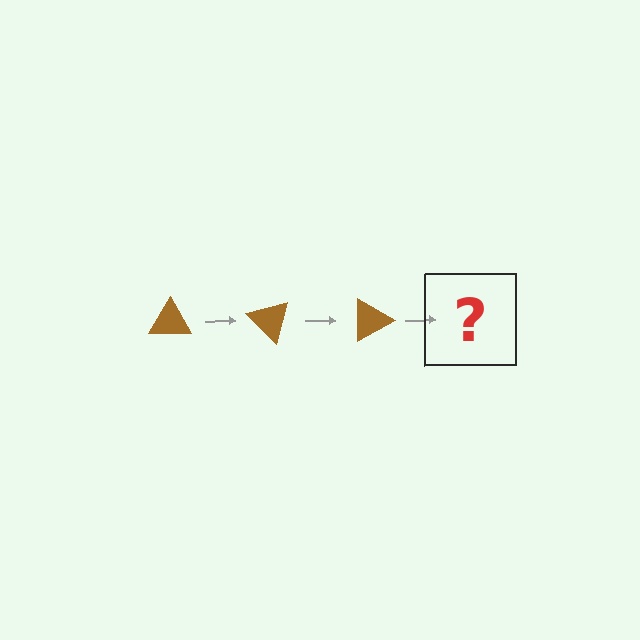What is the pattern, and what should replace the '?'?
The pattern is that the triangle rotates 45 degrees each step. The '?' should be a brown triangle rotated 135 degrees.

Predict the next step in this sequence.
The next step is a brown triangle rotated 135 degrees.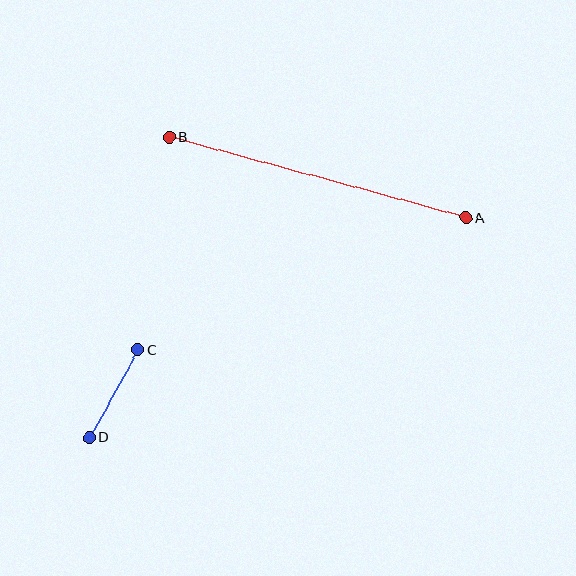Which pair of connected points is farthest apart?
Points A and B are farthest apart.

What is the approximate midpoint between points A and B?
The midpoint is at approximately (317, 178) pixels.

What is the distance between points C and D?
The distance is approximately 100 pixels.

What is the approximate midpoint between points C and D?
The midpoint is at approximately (114, 394) pixels.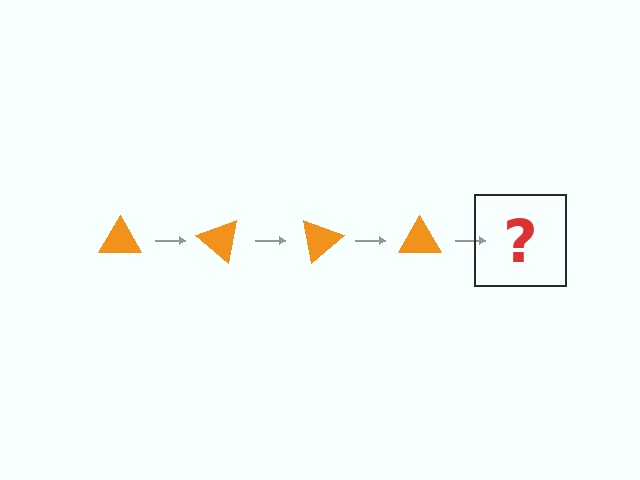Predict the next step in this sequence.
The next step is an orange triangle rotated 160 degrees.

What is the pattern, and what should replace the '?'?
The pattern is that the triangle rotates 40 degrees each step. The '?' should be an orange triangle rotated 160 degrees.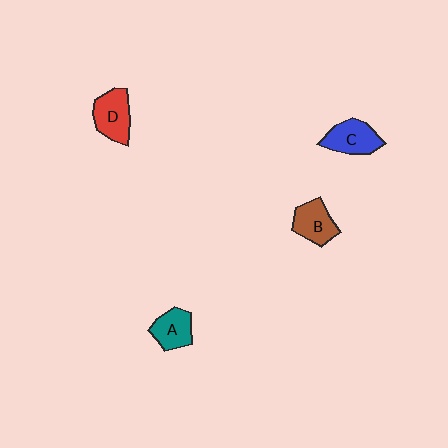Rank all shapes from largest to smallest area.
From largest to smallest: D (red), C (blue), B (brown), A (teal).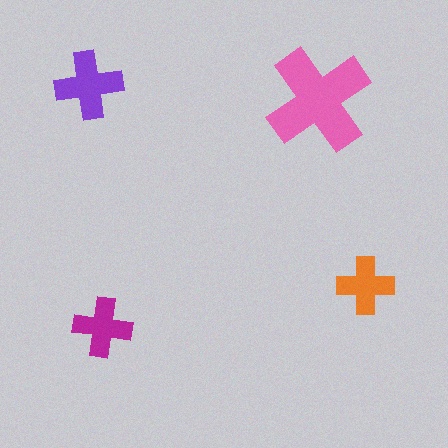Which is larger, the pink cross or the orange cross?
The pink one.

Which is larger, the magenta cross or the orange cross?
The magenta one.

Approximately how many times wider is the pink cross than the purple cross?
About 1.5 times wider.